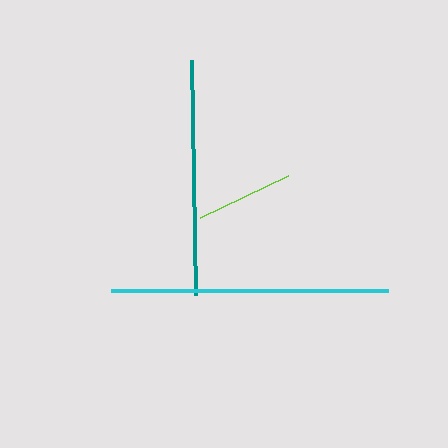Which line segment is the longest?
The cyan line is the longest at approximately 277 pixels.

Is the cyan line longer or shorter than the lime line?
The cyan line is longer than the lime line.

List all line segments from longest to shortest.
From longest to shortest: cyan, teal, lime.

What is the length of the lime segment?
The lime segment is approximately 97 pixels long.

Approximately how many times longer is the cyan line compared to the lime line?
The cyan line is approximately 2.8 times the length of the lime line.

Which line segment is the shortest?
The lime line is the shortest at approximately 97 pixels.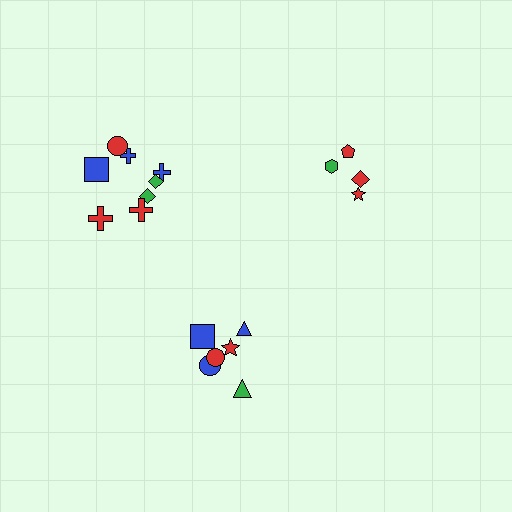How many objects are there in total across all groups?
There are 18 objects.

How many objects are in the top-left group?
There are 8 objects.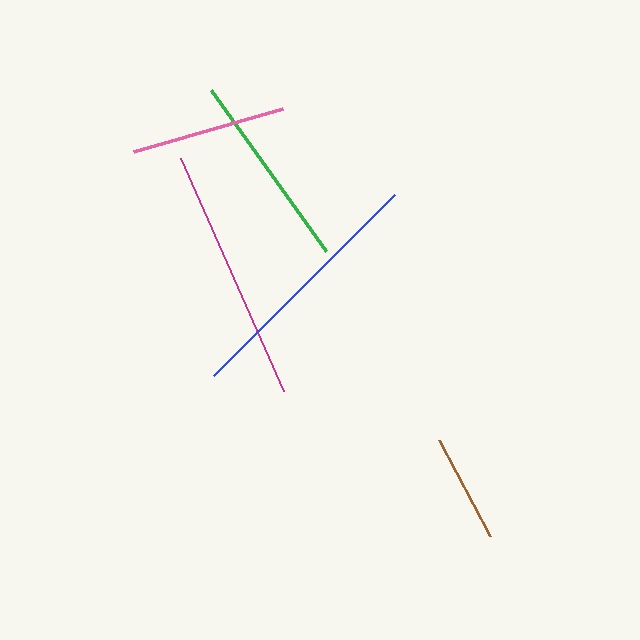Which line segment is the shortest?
The brown line is the shortest at approximately 109 pixels.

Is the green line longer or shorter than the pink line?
The green line is longer than the pink line.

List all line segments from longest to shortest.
From longest to shortest: blue, magenta, green, pink, brown.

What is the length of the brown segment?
The brown segment is approximately 109 pixels long.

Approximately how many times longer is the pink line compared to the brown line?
The pink line is approximately 1.4 times the length of the brown line.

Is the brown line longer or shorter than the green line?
The green line is longer than the brown line.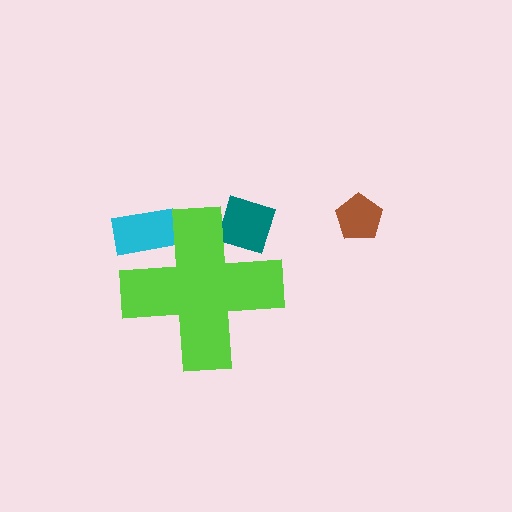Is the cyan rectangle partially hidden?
Yes, the cyan rectangle is partially hidden behind the lime cross.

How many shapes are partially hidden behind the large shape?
2 shapes are partially hidden.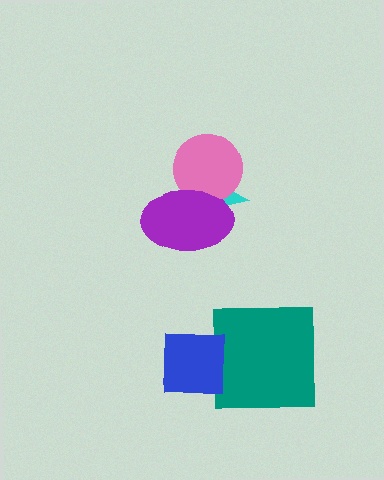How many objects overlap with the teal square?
1 object overlaps with the teal square.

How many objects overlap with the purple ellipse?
2 objects overlap with the purple ellipse.